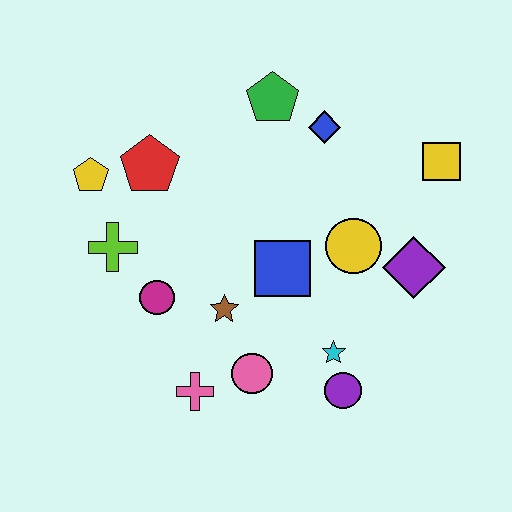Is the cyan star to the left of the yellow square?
Yes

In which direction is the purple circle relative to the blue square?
The purple circle is below the blue square.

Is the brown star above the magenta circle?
No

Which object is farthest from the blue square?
The yellow pentagon is farthest from the blue square.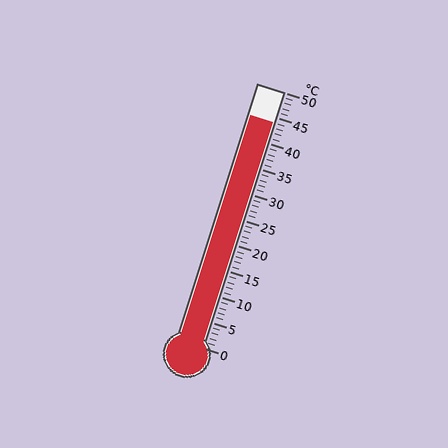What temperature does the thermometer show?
The thermometer shows approximately 44°C.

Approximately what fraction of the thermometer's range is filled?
The thermometer is filled to approximately 90% of its range.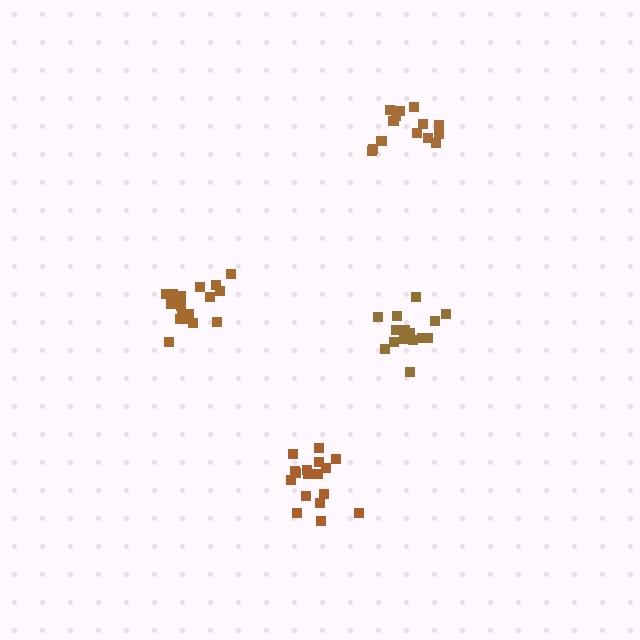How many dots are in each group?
Group 1: 14 dots, Group 2: 16 dots, Group 3: 17 dots, Group 4: 18 dots (65 total).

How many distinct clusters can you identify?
There are 4 distinct clusters.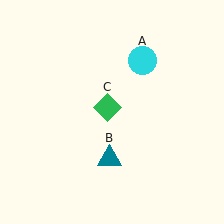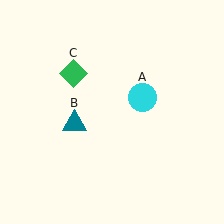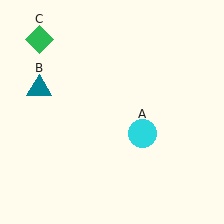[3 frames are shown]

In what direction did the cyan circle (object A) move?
The cyan circle (object A) moved down.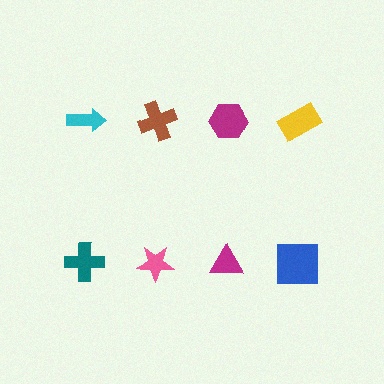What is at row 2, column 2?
A pink star.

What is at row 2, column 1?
A teal cross.